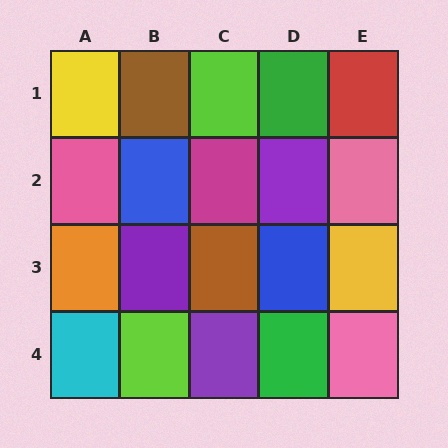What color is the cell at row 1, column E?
Red.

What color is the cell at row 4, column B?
Lime.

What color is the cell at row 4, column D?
Green.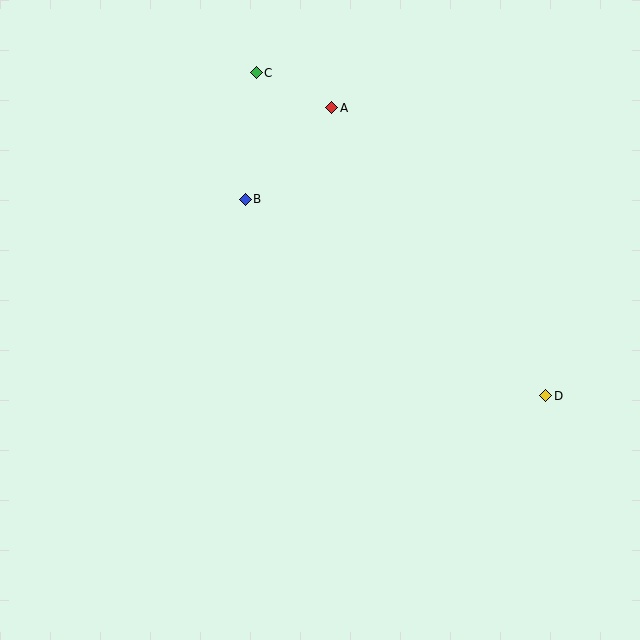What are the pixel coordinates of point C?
Point C is at (256, 73).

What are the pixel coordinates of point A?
Point A is at (332, 108).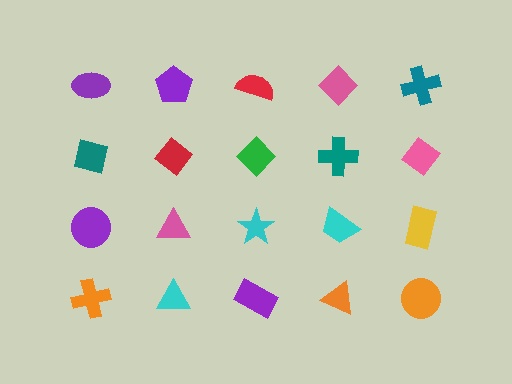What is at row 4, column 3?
A purple rectangle.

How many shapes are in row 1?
5 shapes.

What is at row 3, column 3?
A cyan star.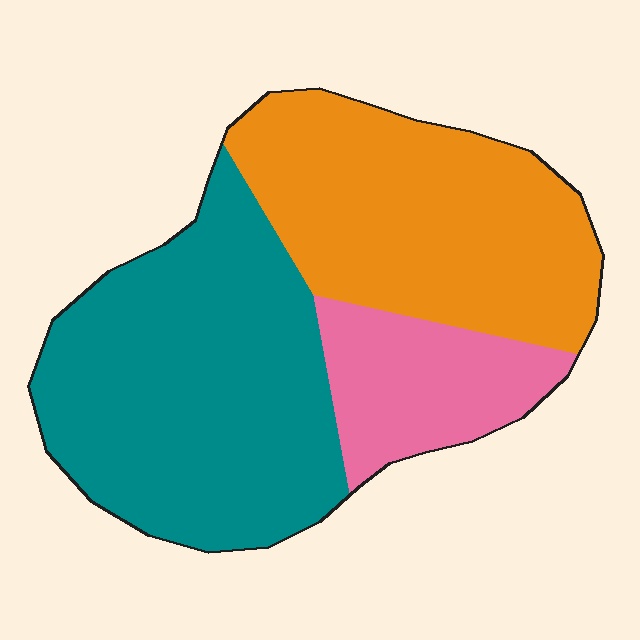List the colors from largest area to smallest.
From largest to smallest: teal, orange, pink.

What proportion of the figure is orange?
Orange covers 37% of the figure.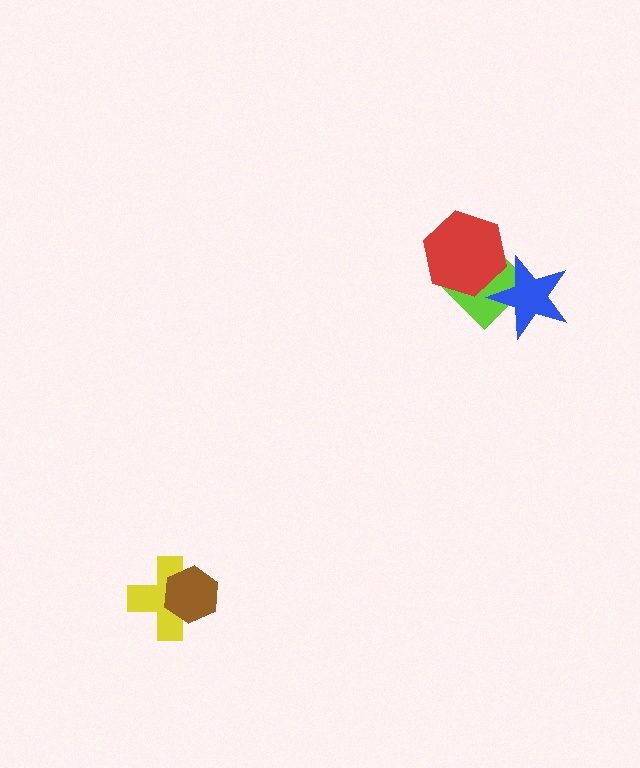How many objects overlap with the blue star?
2 objects overlap with the blue star.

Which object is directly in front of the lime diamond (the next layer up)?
The blue star is directly in front of the lime diamond.